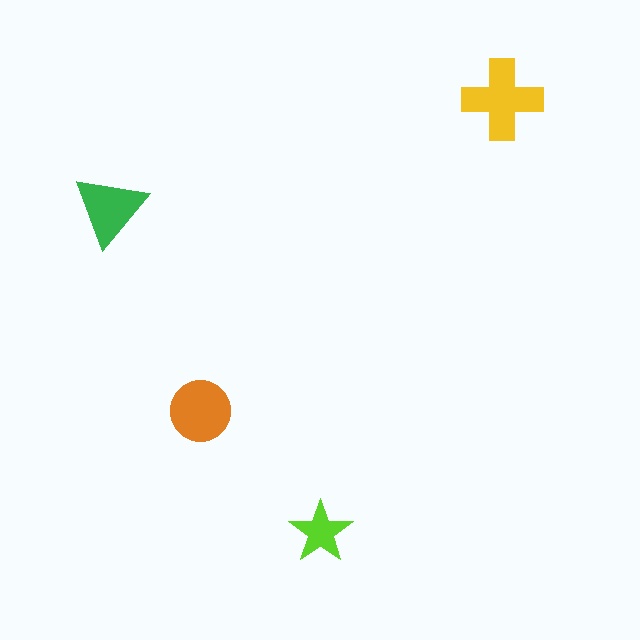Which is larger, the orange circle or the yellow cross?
The yellow cross.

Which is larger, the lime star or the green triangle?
The green triangle.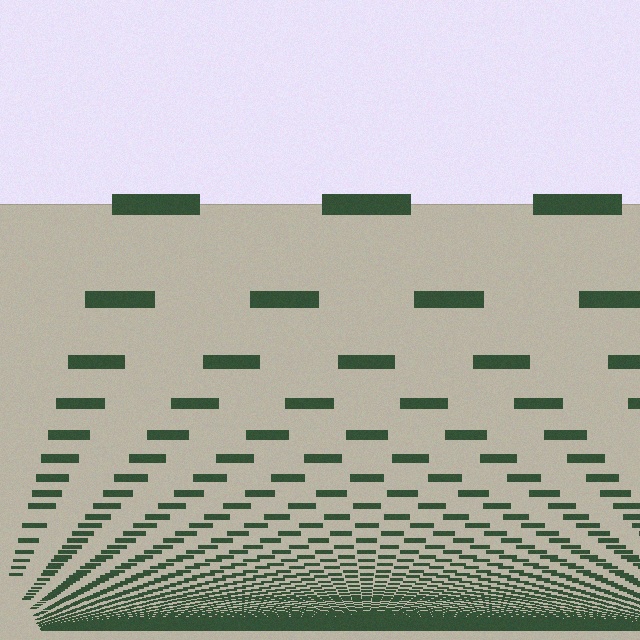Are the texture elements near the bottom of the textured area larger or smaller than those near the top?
Smaller. The gradient is inverted — elements near the bottom are smaller and denser.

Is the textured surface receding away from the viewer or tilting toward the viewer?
The surface appears to tilt toward the viewer. Texture elements get larger and sparser toward the top.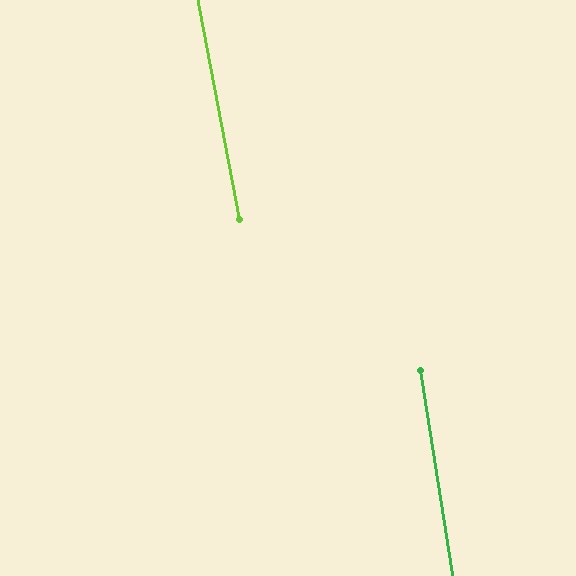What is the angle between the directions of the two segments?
Approximately 2 degrees.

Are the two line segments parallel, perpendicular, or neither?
Parallel — their directions differ by only 1.7°.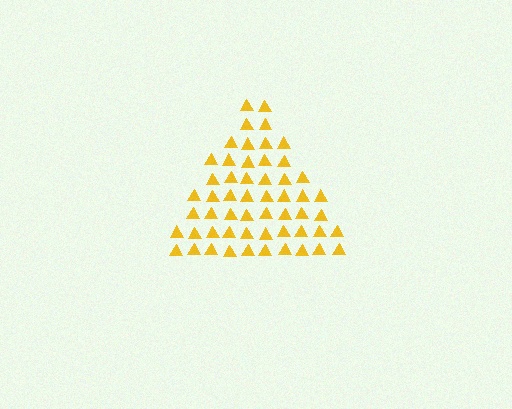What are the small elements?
The small elements are triangles.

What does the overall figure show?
The overall figure shows a triangle.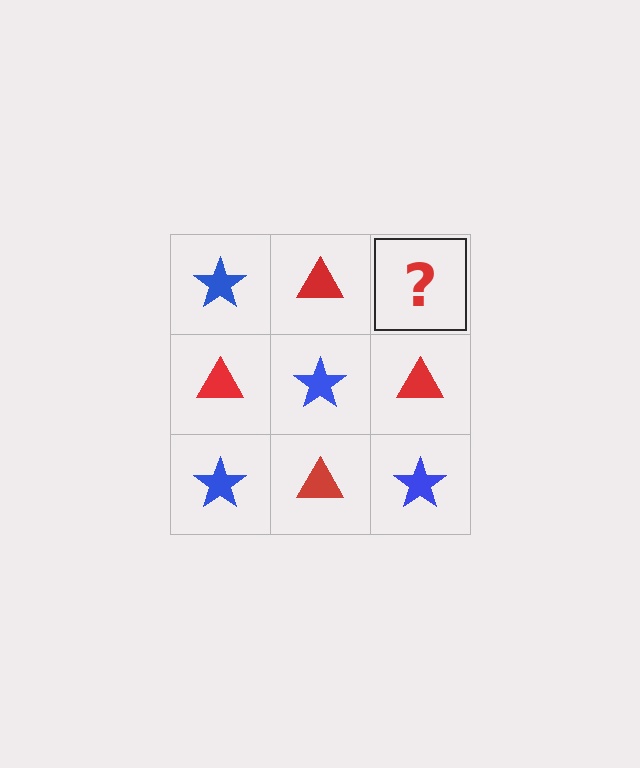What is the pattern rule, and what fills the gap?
The rule is that it alternates blue star and red triangle in a checkerboard pattern. The gap should be filled with a blue star.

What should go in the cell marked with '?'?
The missing cell should contain a blue star.